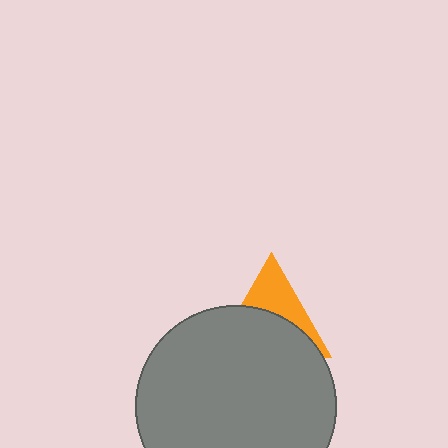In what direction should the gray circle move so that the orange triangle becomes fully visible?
The gray circle should move down. That is the shortest direction to clear the overlap and leave the orange triangle fully visible.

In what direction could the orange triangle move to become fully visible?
The orange triangle could move up. That would shift it out from behind the gray circle entirely.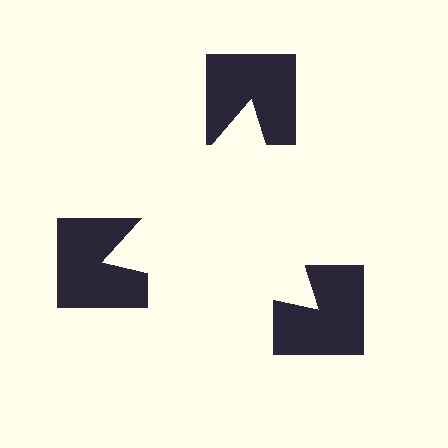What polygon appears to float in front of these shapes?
An illusory triangle — its edges are inferred from the aligned wedge cuts in the notched squares, not physically drawn.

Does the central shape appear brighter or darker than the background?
It typically appears slightly brighter than the background, even though no actual brightness change is drawn.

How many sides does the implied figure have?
3 sides.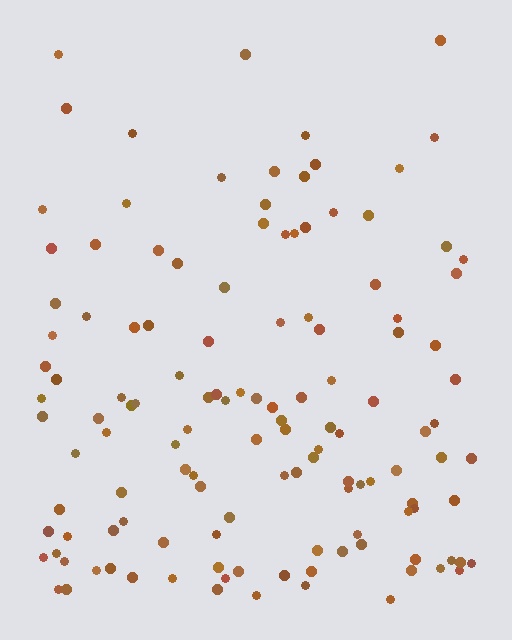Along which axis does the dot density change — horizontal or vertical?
Vertical.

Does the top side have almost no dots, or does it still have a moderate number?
Still a moderate number, just noticeably fewer than the bottom.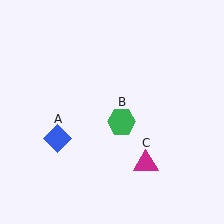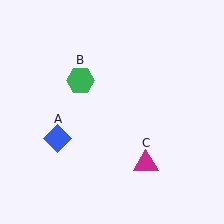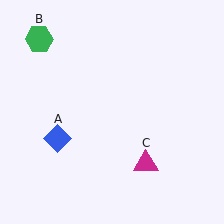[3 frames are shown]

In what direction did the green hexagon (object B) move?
The green hexagon (object B) moved up and to the left.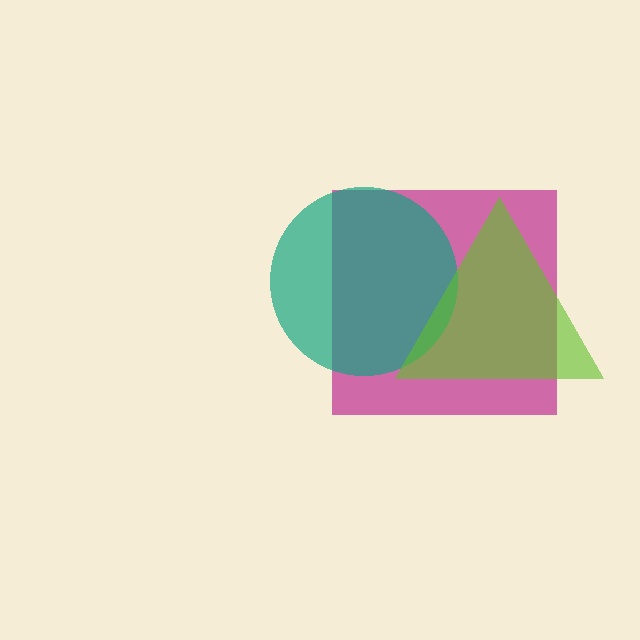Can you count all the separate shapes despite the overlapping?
Yes, there are 3 separate shapes.